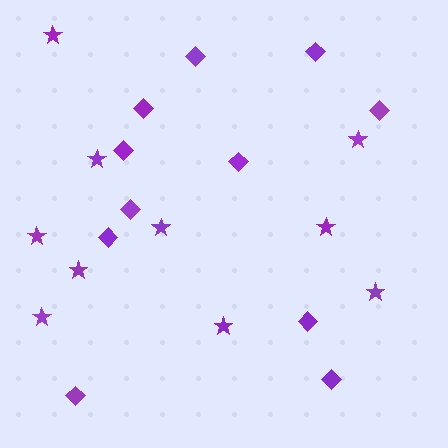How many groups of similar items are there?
There are 2 groups: one group of stars (10) and one group of diamonds (11).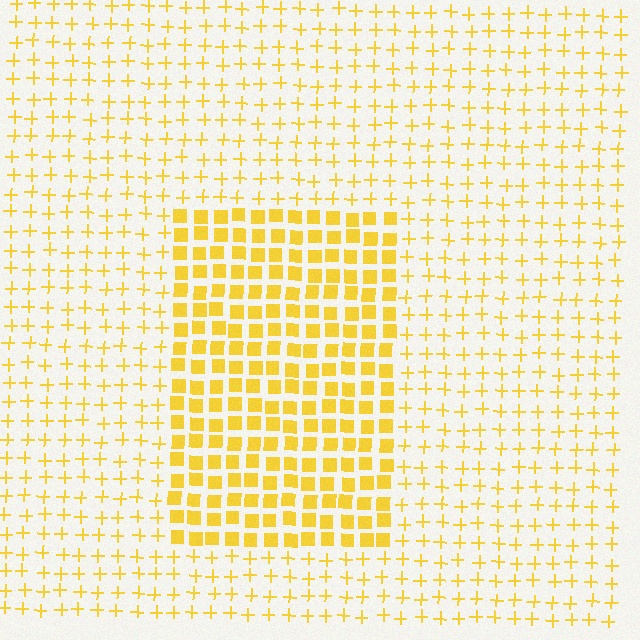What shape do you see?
I see a rectangle.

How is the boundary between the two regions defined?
The boundary is defined by a change in element shape: squares inside vs. plus signs outside. All elements share the same color and spacing.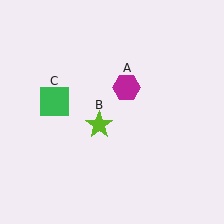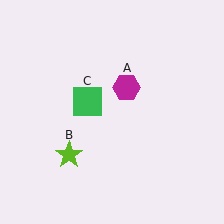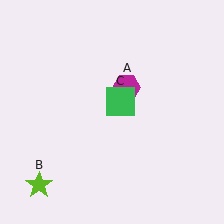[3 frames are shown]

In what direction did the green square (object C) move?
The green square (object C) moved right.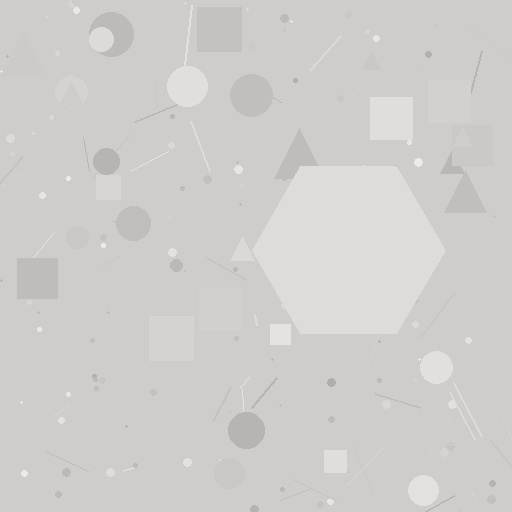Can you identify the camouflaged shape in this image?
The camouflaged shape is a hexagon.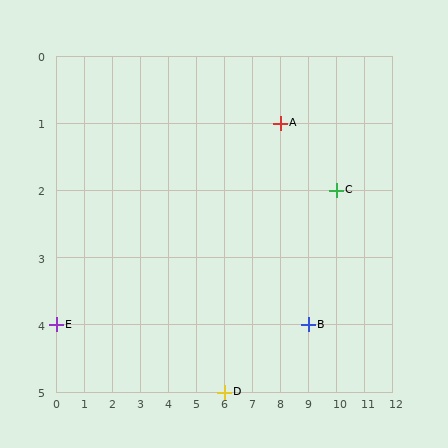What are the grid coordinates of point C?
Point C is at grid coordinates (10, 2).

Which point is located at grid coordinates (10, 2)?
Point C is at (10, 2).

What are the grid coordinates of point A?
Point A is at grid coordinates (8, 1).